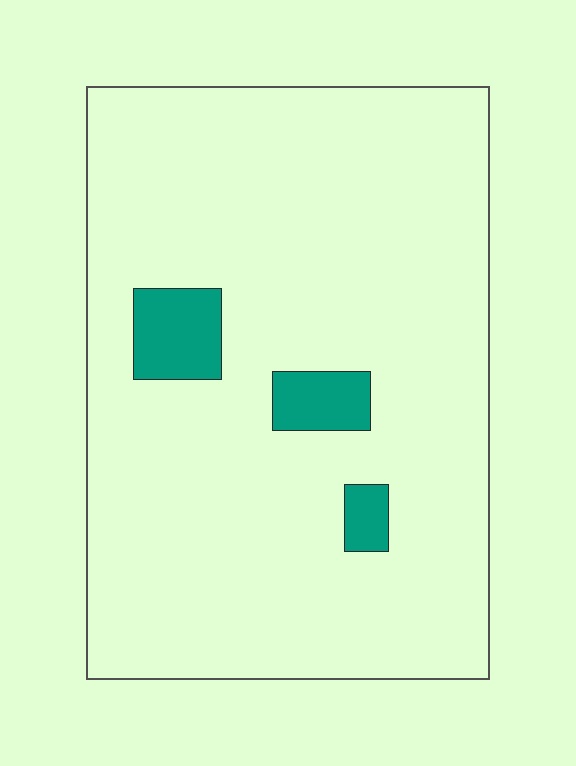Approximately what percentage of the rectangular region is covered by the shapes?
Approximately 5%.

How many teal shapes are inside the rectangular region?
3.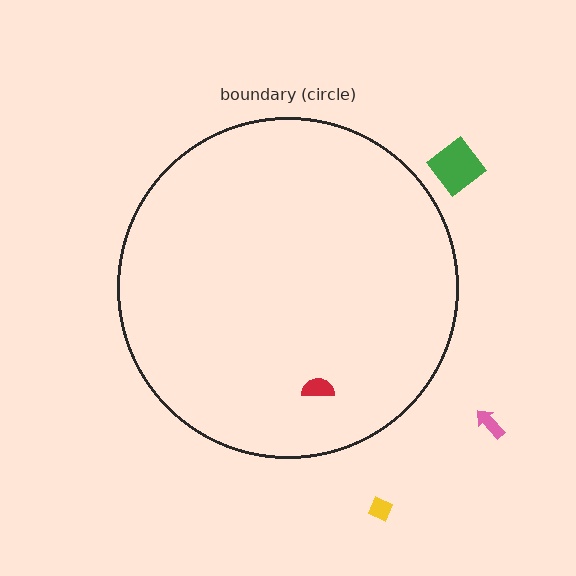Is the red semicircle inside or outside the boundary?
Inside.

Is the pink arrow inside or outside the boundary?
Outside.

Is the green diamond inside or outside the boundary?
Outside.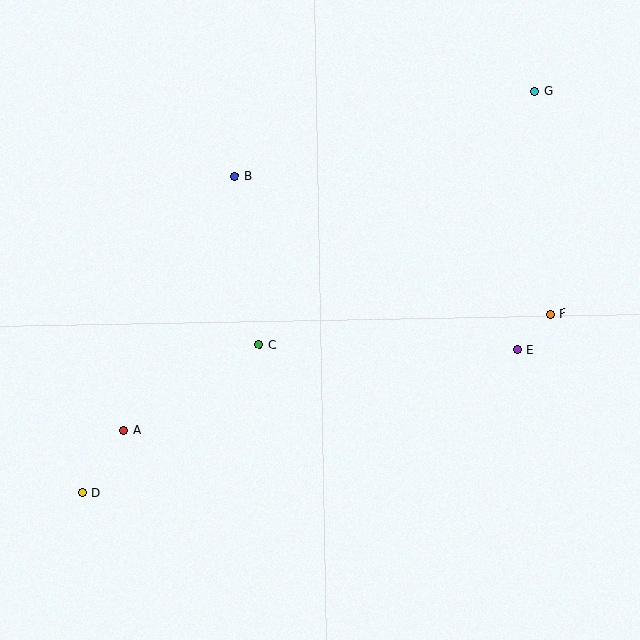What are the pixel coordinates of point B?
Point B is at (235, 176).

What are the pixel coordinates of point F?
Point F is at (550, 314).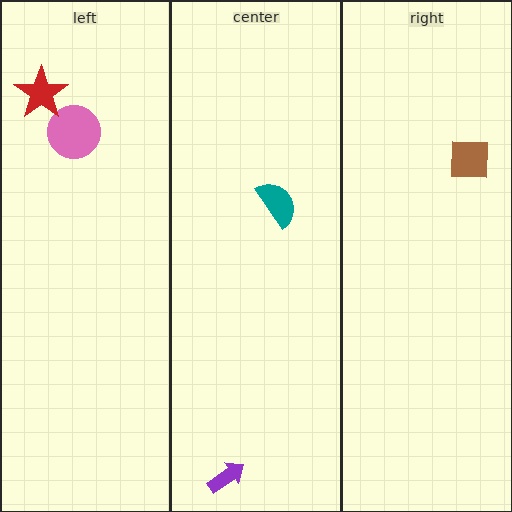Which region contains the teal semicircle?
The center region.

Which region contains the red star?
The left region.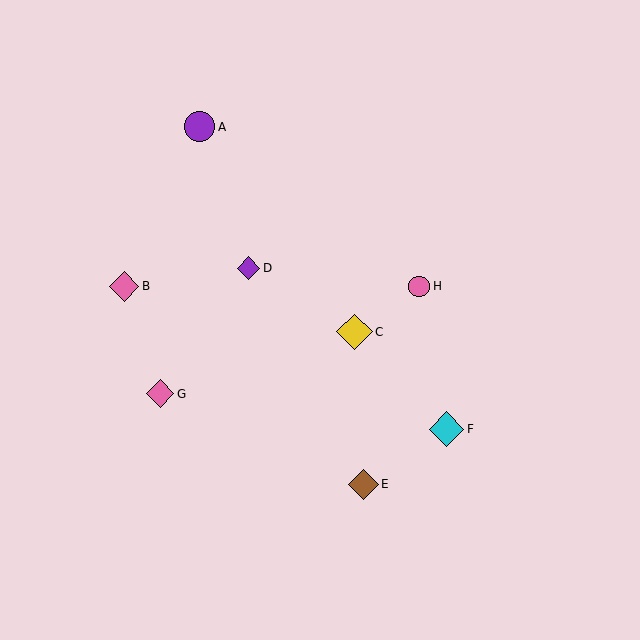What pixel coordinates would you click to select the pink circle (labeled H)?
Click at (419, 287) to select the pink circle H.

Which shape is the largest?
The yellow diamond (labeled C) is the largest.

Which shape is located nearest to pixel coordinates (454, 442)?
The cyan diamond (labeled F) at (447, 429) is nearest to that location.